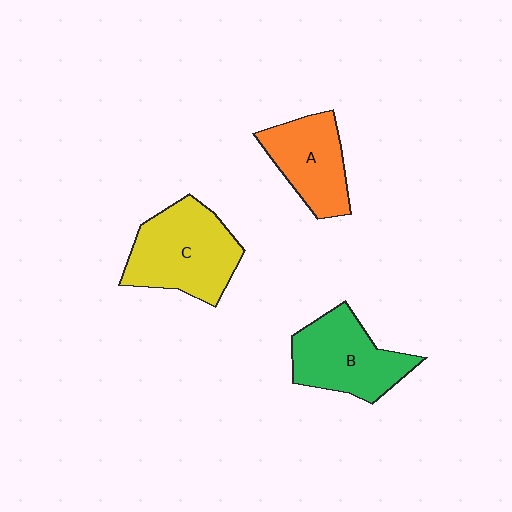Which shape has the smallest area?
Shape A (orange).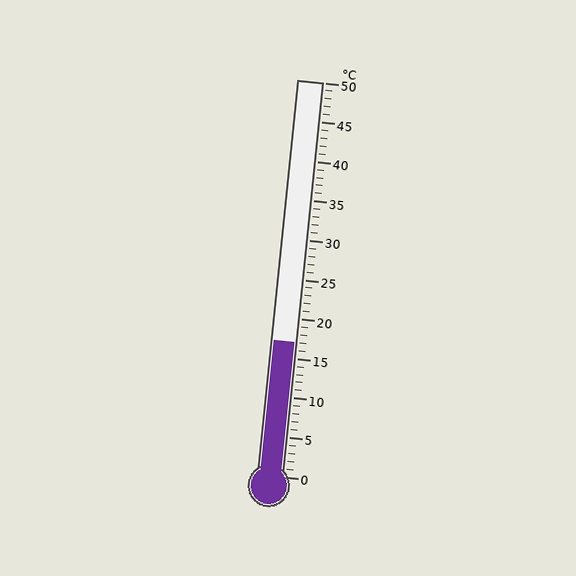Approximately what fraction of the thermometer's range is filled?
The thermometer is filled to approximately 35% of its range.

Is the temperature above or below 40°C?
The temperature is below 40°C.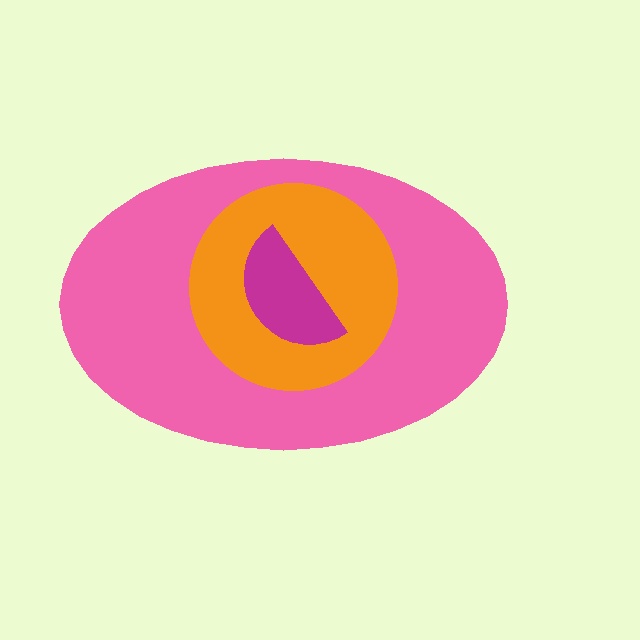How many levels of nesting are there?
3.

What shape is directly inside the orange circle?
The magenta semicircle.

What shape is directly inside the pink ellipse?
The orange circle.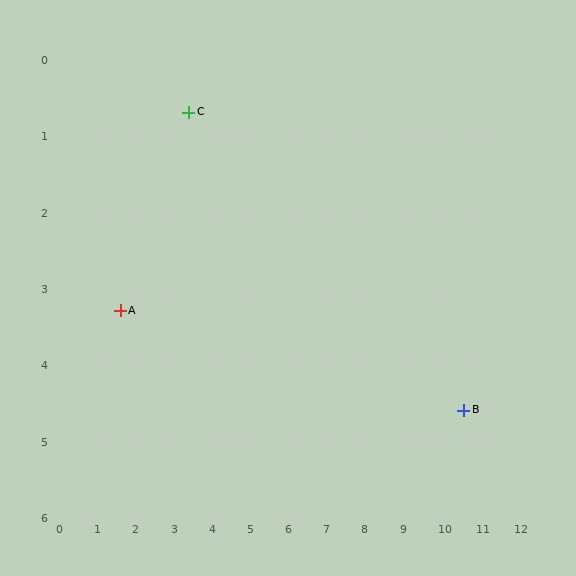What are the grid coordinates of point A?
Point A is at approximately (1.6, 3.3).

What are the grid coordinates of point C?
Point C is at approximately (3.4, 0.7).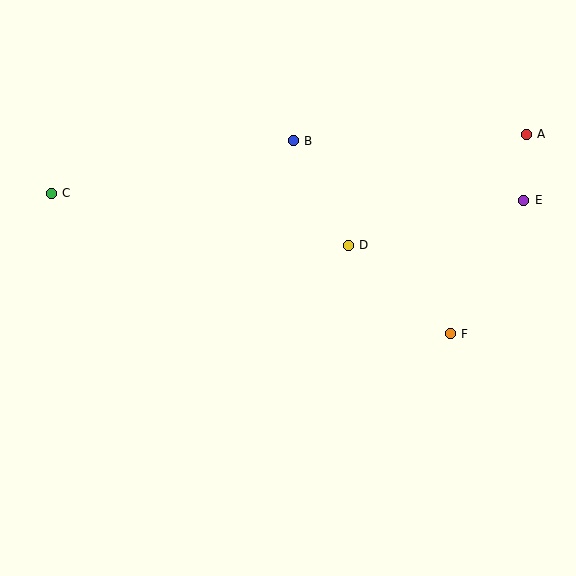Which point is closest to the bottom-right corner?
Point F is closest to the bottom-right corner.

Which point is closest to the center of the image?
Point D at (348, 245) is closest to the center.